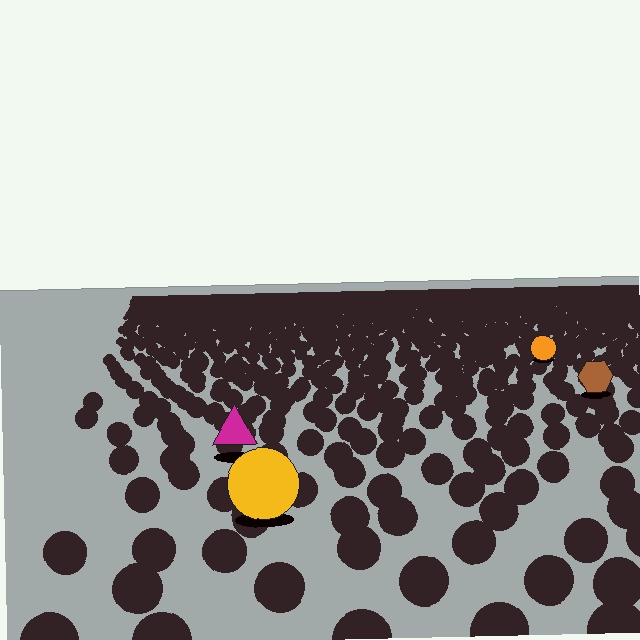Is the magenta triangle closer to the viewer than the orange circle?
Yes. The magenta triangle is closer — you can tell from the texture gradient: the ground texture is coarser near it.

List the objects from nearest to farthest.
From nearest to farthest: the yellow circle, the magenta triangle, the brown hexagon, the orange circle.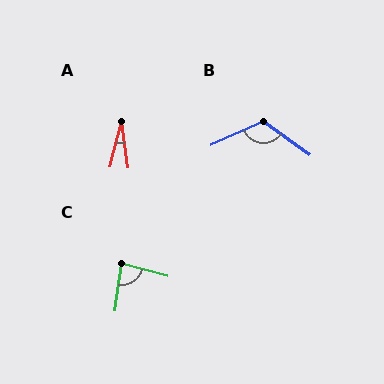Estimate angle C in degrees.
Approximately 83 degrees.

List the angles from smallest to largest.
A (21°), C (83°), B (121°).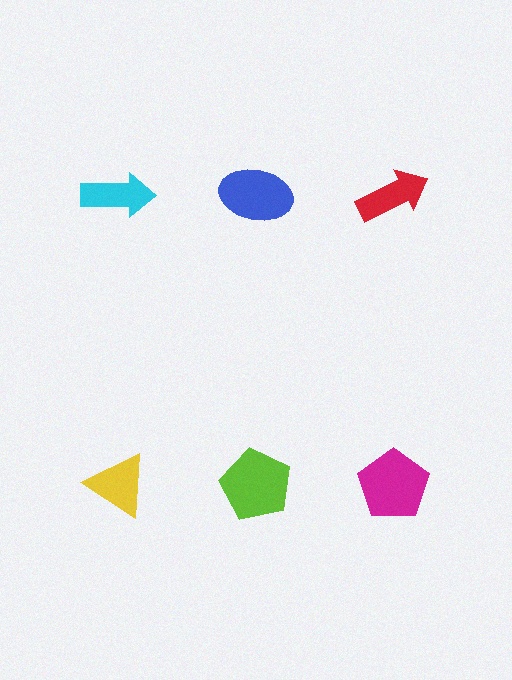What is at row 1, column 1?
A cyan arrow.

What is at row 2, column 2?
A lime pentagon.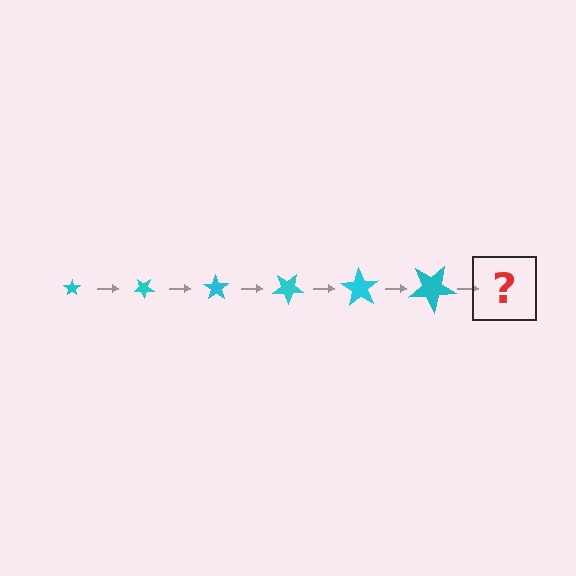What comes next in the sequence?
The next element should be a star, larger than the previous one and rotated 210 degrees from the start.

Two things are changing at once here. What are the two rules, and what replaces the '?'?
The two rules are that the star grows larger each step and it rotates 35 degrees each step. The '?' should be a star, larger than the previous one and rotated 210 degrees from the start.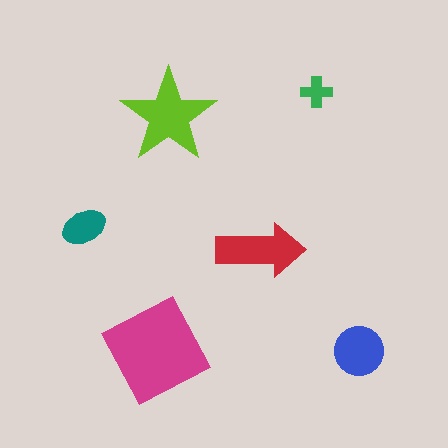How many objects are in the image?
There are 6 objects in the image.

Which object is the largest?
The magenta diamond.